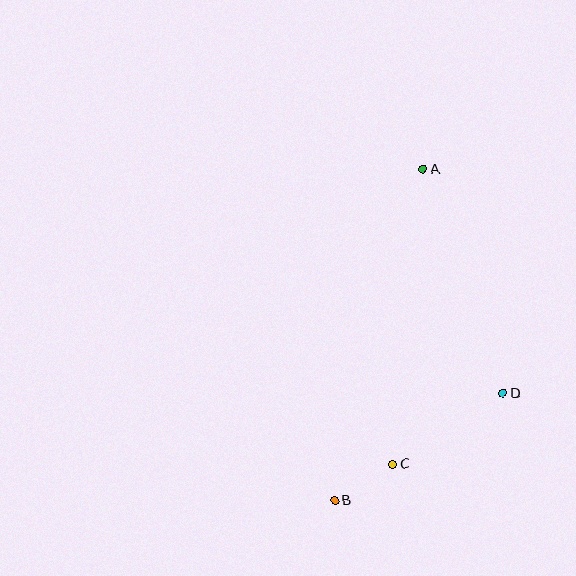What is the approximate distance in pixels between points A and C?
The distance between A and C is approximately 296 pixels.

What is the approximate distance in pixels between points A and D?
The distance between A and D is approximately 238 pixels.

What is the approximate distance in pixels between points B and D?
The distance between B and D is approximately 200 pixels.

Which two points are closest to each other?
Points B and C are closest to each other.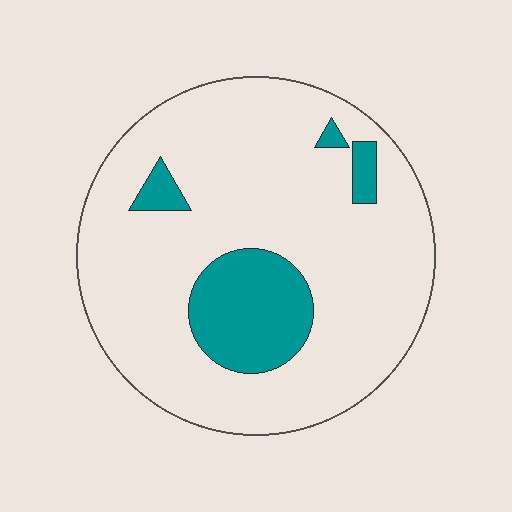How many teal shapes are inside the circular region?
4.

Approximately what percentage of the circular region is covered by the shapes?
Approximately 15%.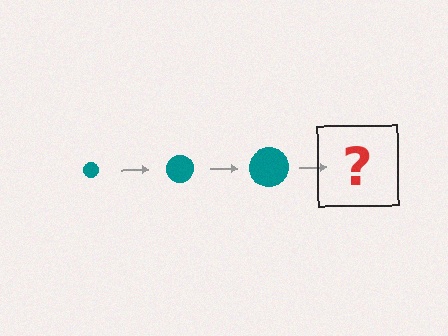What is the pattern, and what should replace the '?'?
The pattern is that the circle gets progressively larger each step. The '?' should be a teal circle, larger than the previous one.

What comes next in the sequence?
The next element should be a teal circle, larger than the previous one.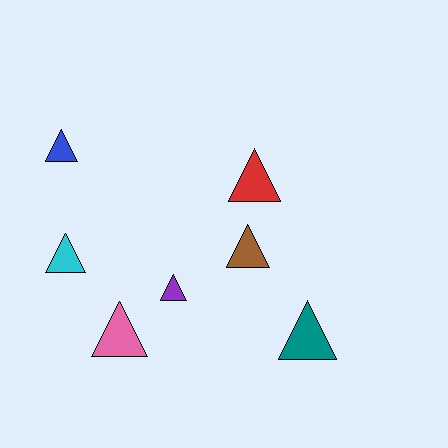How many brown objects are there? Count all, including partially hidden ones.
There is 1 brown object.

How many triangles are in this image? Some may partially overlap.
There are 7 triangles.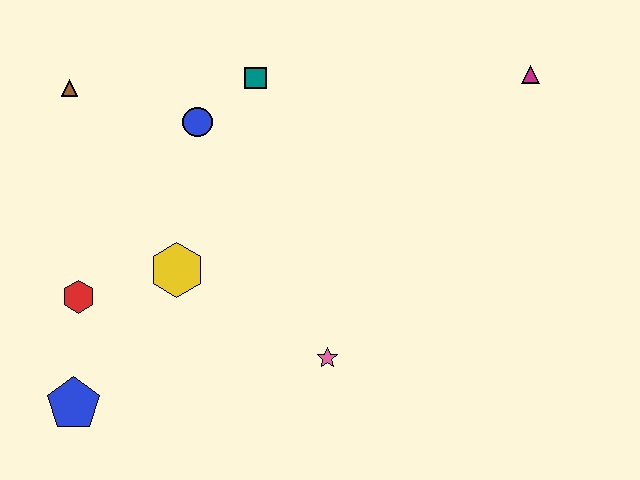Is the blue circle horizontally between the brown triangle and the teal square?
Yes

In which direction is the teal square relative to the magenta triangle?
The teal square is to the left of the magenta triangle.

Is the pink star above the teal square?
No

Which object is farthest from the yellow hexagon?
The magenta triangle is farthest from the yellow hexagon.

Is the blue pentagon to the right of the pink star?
No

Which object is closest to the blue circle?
The teal square is closest to the blue circle.